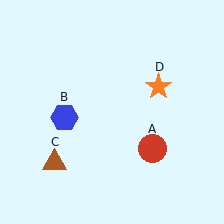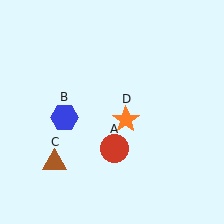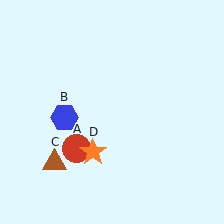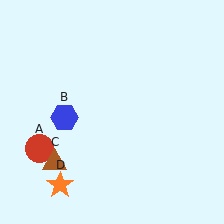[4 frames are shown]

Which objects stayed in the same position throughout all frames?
Blue hexagon (object B) and brown triangle (object C) remained stationary.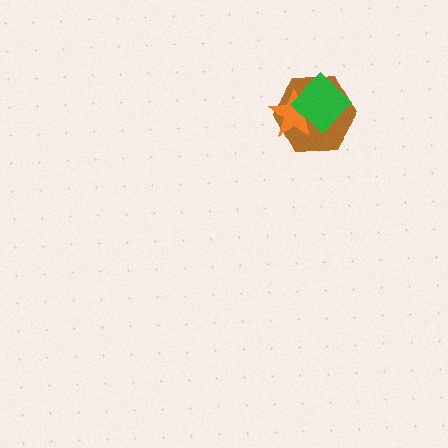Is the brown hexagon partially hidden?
Yes, it is partially covered by another shape.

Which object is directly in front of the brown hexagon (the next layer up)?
The orange star is directly in front of the brown hexagon.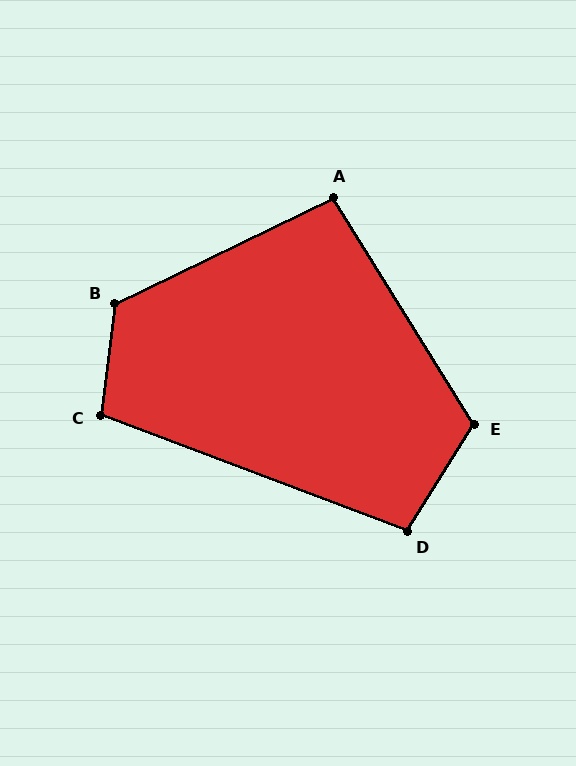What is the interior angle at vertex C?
Approximately 103 degrees (obtuse).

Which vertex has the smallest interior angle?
A, at approximately 96 degrees.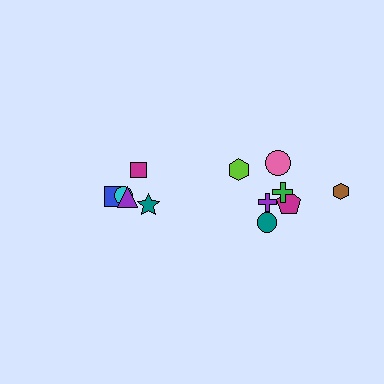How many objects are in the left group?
There are 5 objects.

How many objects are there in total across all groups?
There are 12 objects.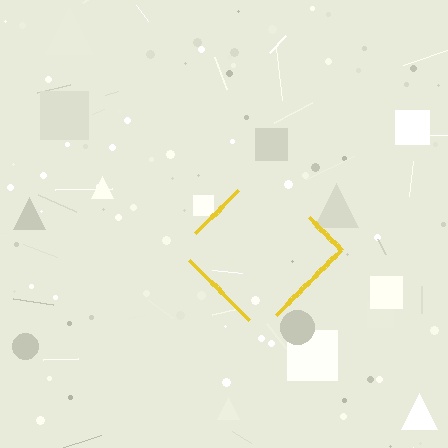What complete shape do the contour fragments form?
The contour fragments form a diamond.